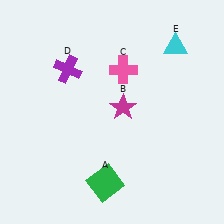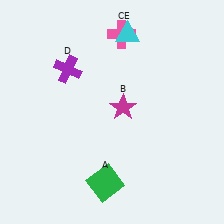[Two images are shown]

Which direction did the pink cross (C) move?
The pink cross (C) moved up.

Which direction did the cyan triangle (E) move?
The cyan triangle (E) moved left.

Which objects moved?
The objects that moved are: the pink cross (C), the cyan triangle (E).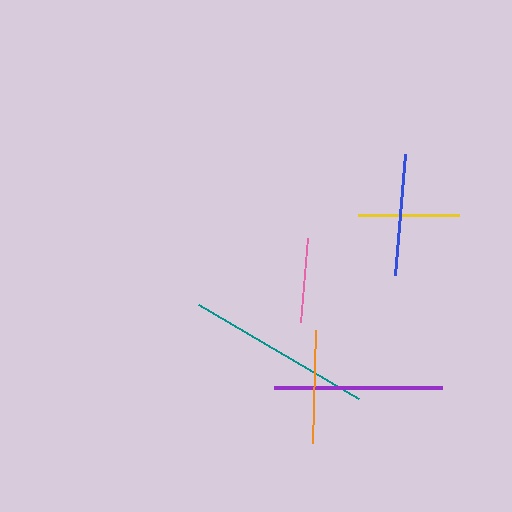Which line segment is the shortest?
The pink line is the shortest at approximately 85 pixels.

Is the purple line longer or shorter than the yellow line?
The purple line is longer than the yellow line.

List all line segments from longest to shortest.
From longest to shortest: teal, purple, blue, orange, yellow, pink.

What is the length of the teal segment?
The teal segment is approximately 186 pixels long.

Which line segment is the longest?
The teal line is the longest at approximately 186 pixels.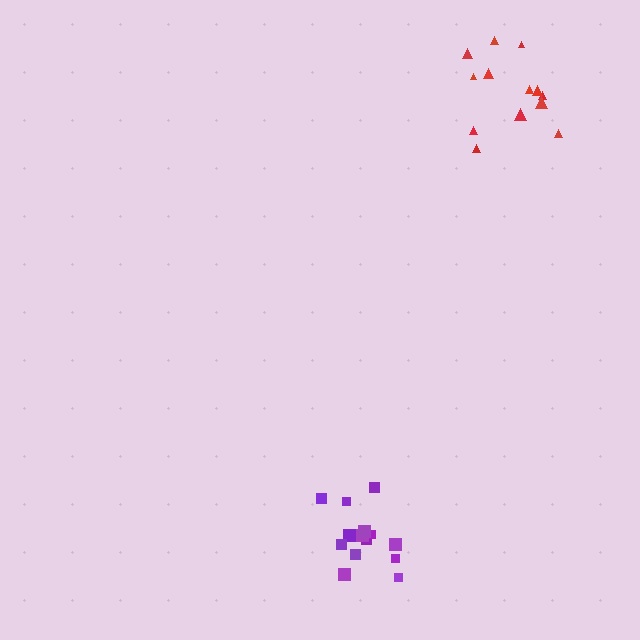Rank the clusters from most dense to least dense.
purple, red.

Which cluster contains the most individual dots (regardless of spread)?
Purple (14).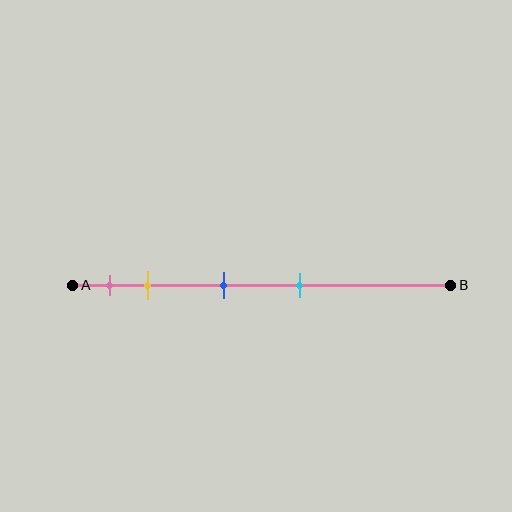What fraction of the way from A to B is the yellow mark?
The yellow mark is approximately 20% (0.2) of the way from A to B.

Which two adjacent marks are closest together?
The pink and yellow marks are the closest adjacent pair.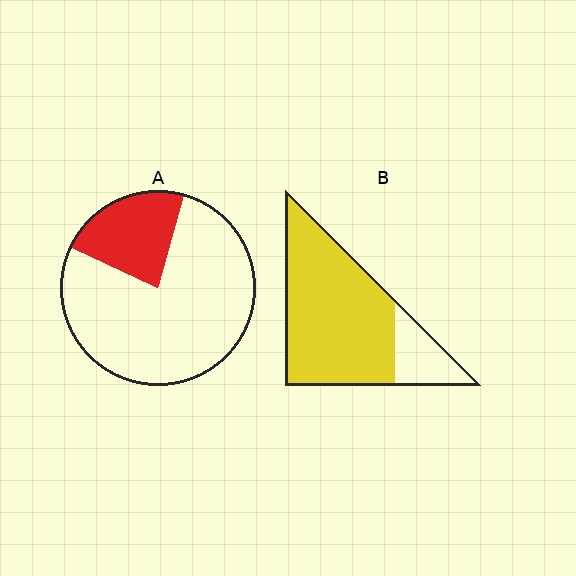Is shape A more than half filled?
No.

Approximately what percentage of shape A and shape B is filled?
A is approximately 25% and B is approximately 80%.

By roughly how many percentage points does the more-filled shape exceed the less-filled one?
By roughly 60 percentage points (B over A).